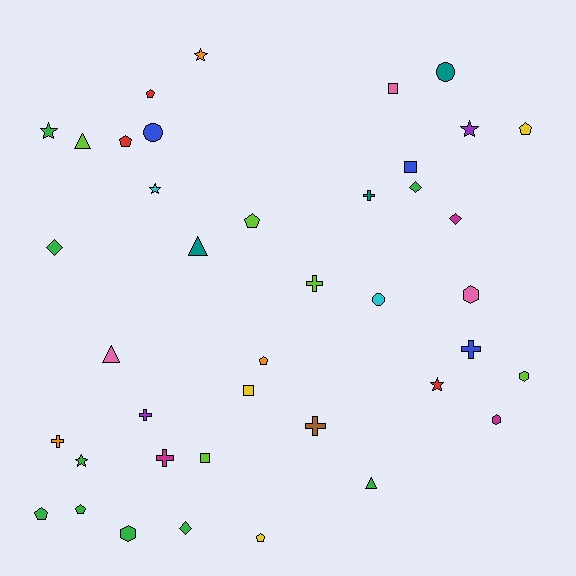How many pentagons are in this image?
There are 8 pentagons.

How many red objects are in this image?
There are 3 red objects.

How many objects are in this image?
There are 40 objects.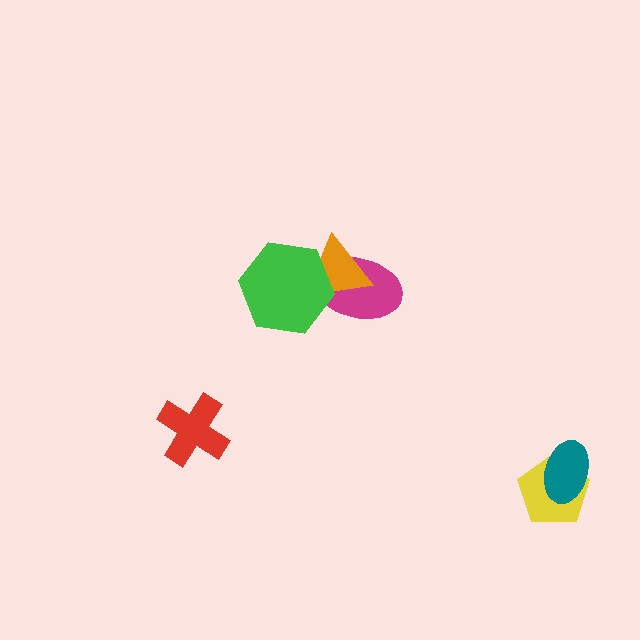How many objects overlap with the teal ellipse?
1 object overlaps with the teal ellipse.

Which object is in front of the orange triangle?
The green hexagon is in front of the orange triangle.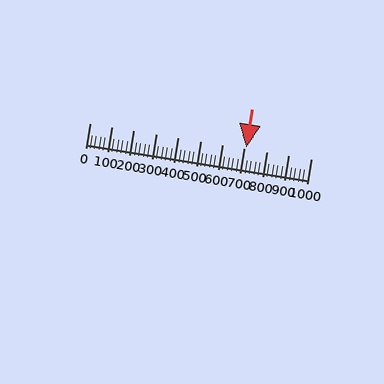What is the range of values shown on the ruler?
The ruler shows values from 0 to 1000.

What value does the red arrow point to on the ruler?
The red arrow points to approximately 707.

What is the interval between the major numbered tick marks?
The major tick marks are spaced 100 units apart.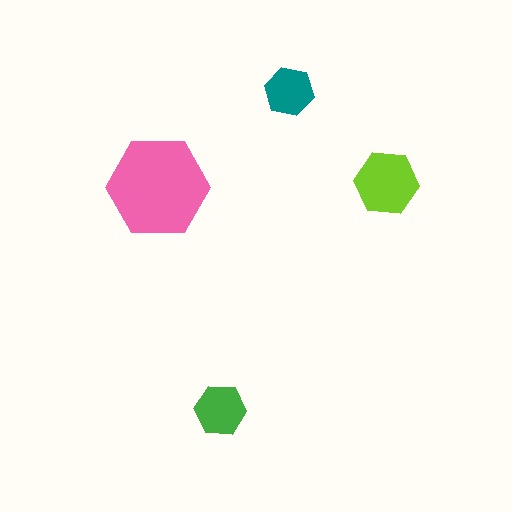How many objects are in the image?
There are 4 objects in the image.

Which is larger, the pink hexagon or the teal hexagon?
The pink one.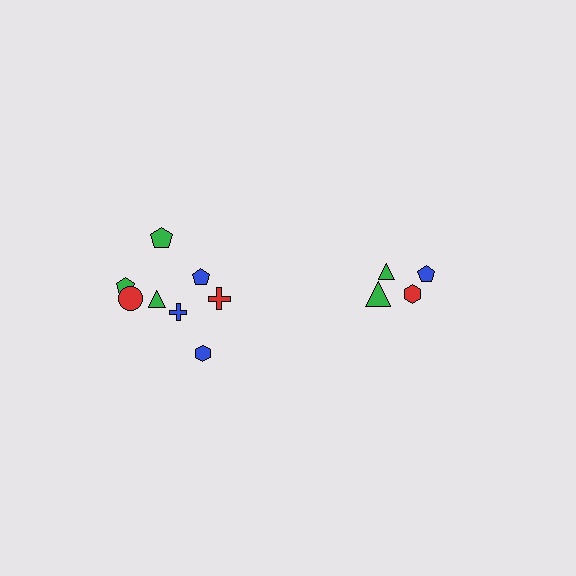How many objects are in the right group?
There are 4 objects.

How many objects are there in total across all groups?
There are 12 objects.